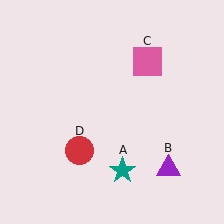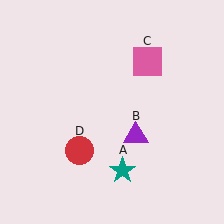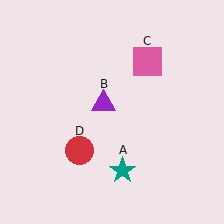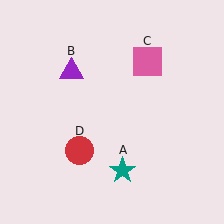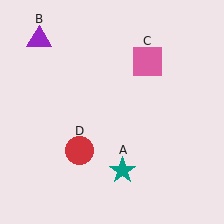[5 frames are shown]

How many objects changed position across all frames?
1 object changed position: purple triangle (object B).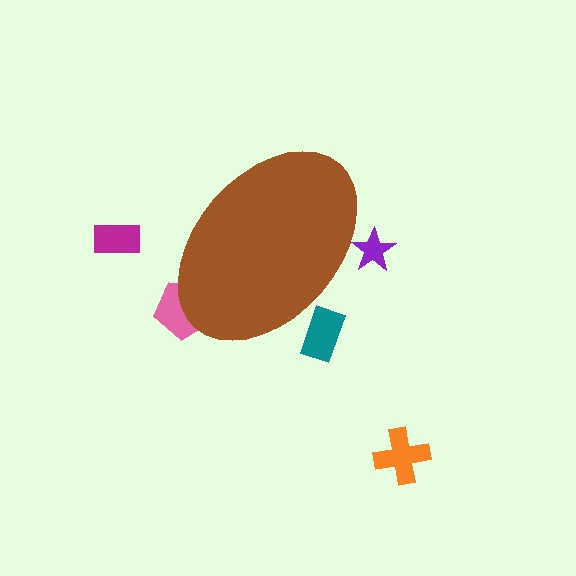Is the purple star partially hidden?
Yes, the purple star is partially hidden behind the brown ellipse.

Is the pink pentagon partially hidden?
Yes, the pink pentagon is partially hidden behind the brown ellipse.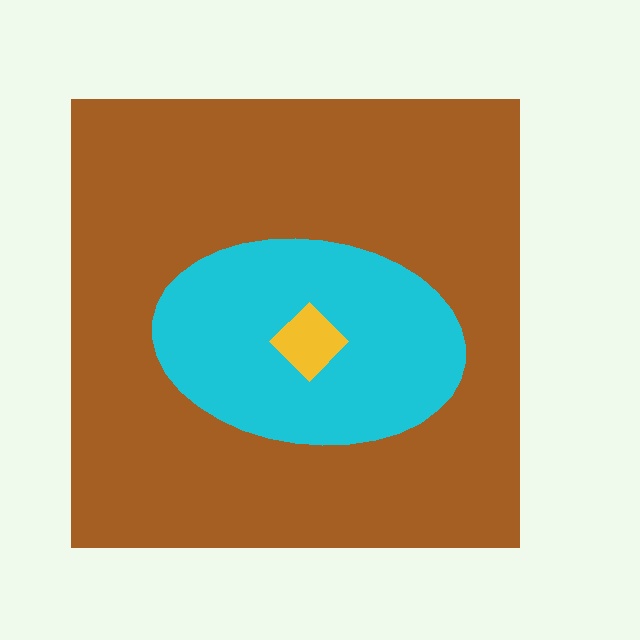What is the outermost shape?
The brown square.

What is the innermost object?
The yellow diamond.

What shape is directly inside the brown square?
The cyan ellipse.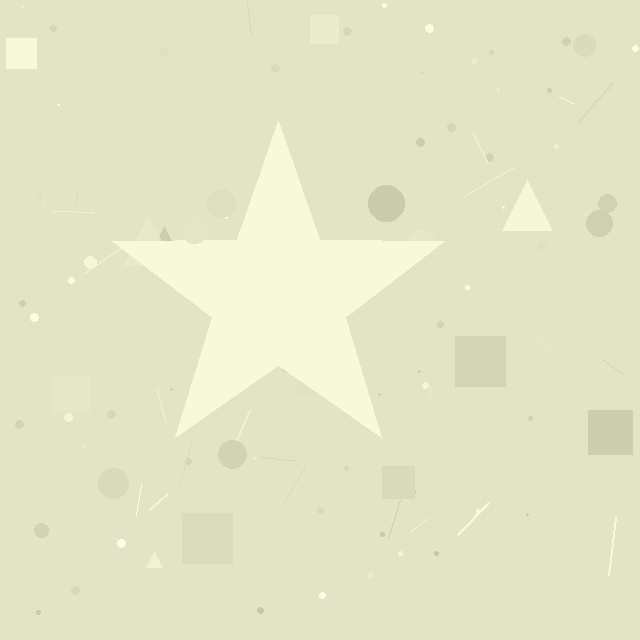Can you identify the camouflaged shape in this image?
The camouflaged shape is a star.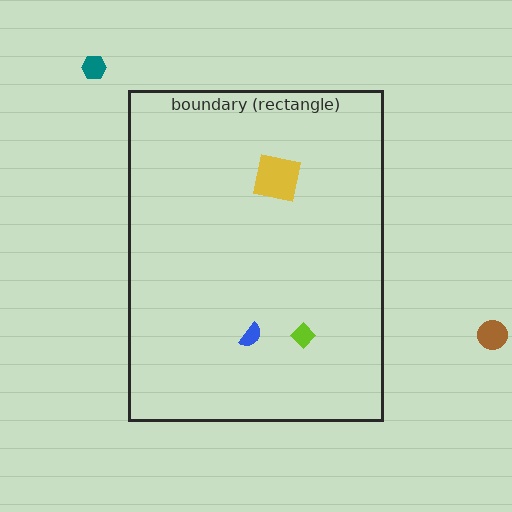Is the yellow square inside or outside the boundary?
Inside.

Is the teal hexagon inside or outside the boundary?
Outside.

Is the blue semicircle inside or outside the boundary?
Inside.